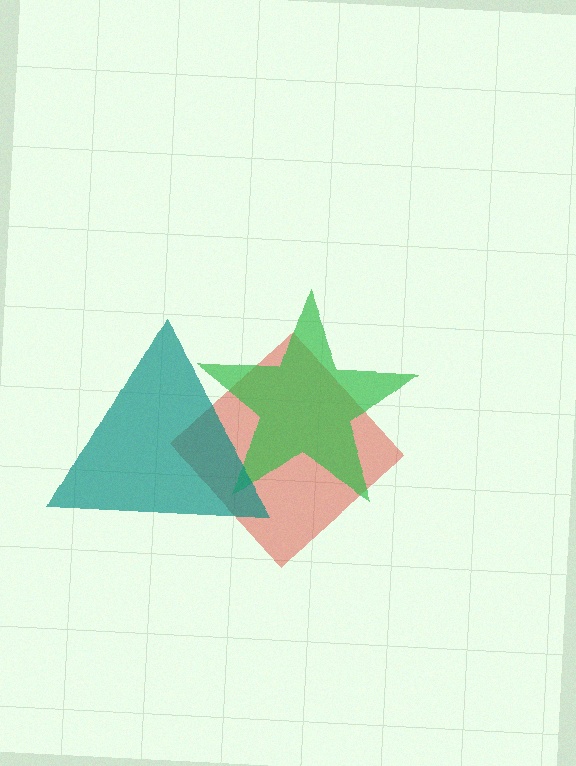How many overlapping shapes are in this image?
There are 3 overlapping shapes in the image.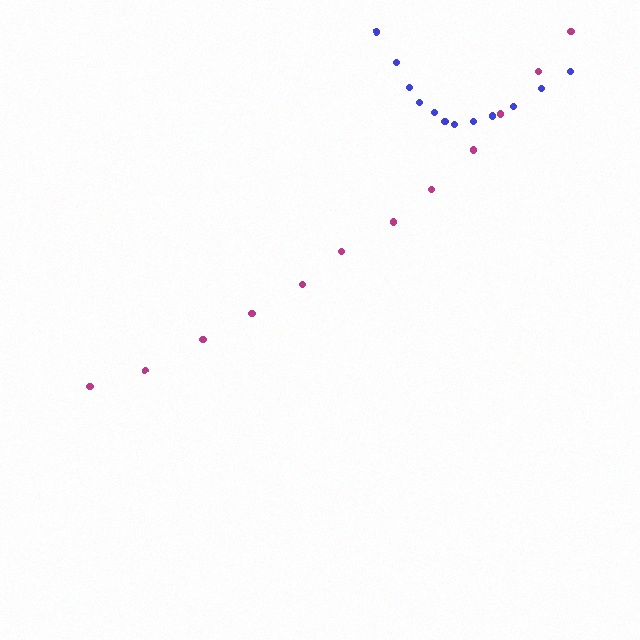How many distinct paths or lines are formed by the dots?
There are 2 distinct paths.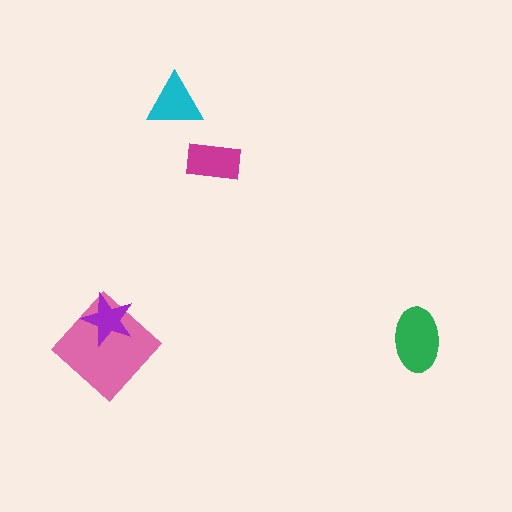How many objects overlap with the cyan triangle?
0 objects overlap with the cyan triangle.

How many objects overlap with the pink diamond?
1 object overlaps with the pink diamond.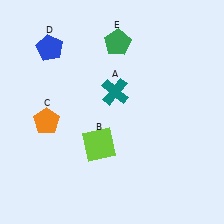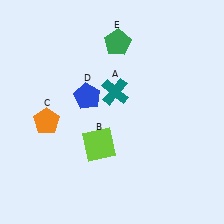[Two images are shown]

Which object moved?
The blue pentagon (D) moved down.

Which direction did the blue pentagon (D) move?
The blue pentagon (D) moved down.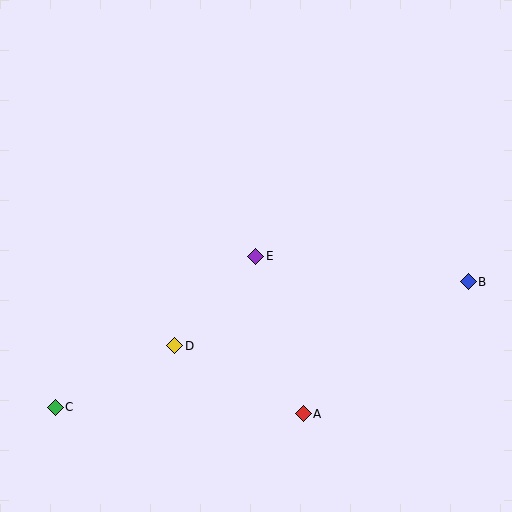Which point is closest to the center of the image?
Point E at (256, 256) is closest to the center.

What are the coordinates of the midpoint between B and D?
The midpoint between B and D is at (322, 314).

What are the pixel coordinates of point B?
Point B is at (468, 282).